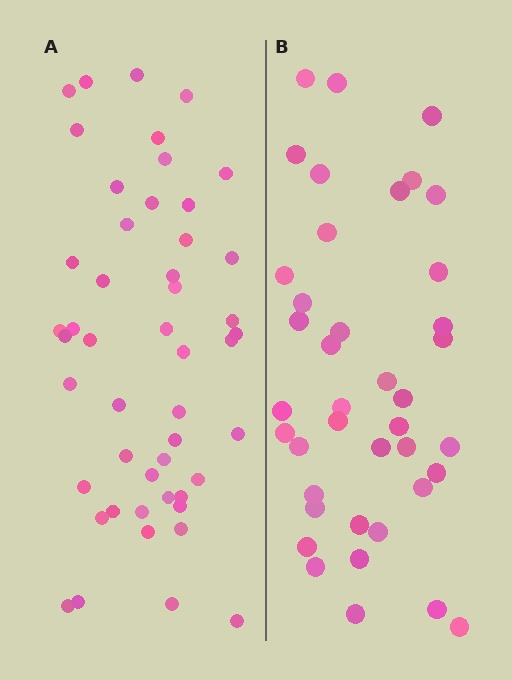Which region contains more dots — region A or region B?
Region A (the left region) has more dots.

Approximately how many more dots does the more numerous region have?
Region A has roughly 8 or so more dots than region B.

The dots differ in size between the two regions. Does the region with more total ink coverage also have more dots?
No. Region B has more total ink coverage because its dots are larger, but region A actually contains more individual dots. Total area can be misleading — the number of items is what matters here.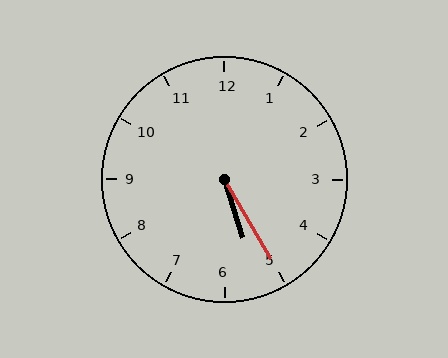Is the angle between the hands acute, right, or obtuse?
It is acute.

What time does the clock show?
5:25.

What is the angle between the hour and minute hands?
Approximately 12 degrees.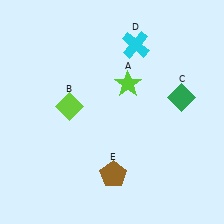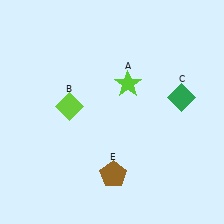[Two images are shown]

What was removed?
The cyan cross (D) was removed in Image 2.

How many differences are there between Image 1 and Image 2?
There is 1 difference between the two images.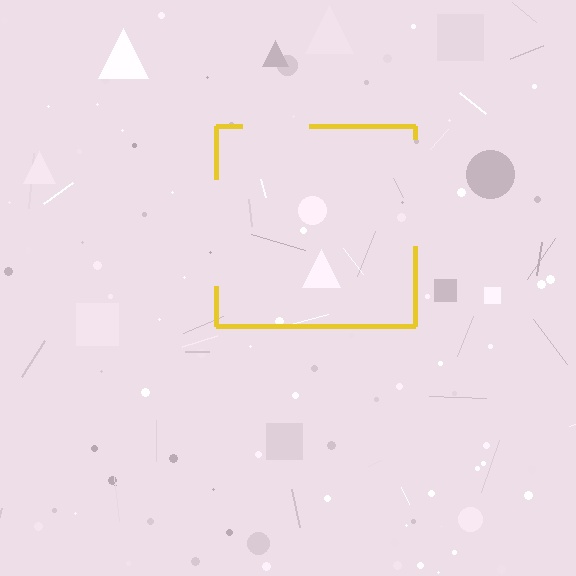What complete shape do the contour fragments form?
The contour fragments form a square.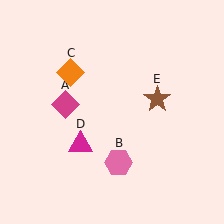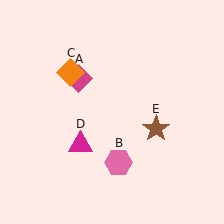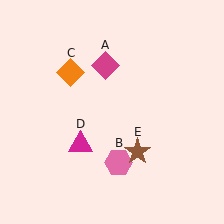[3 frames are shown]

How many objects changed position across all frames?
2 objects changed position: magenta diamond (object A), brown star (object E).